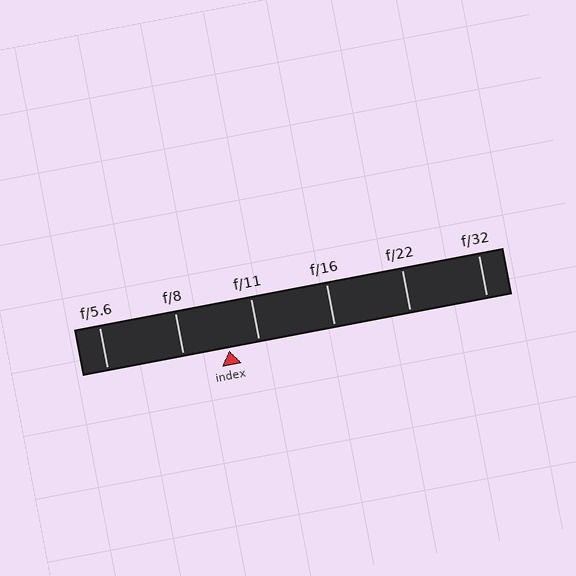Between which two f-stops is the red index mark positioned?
The index mark is between f/8 and f/11.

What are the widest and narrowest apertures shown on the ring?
The widest aperture shown is f/5.6 and the narrowest is f/32.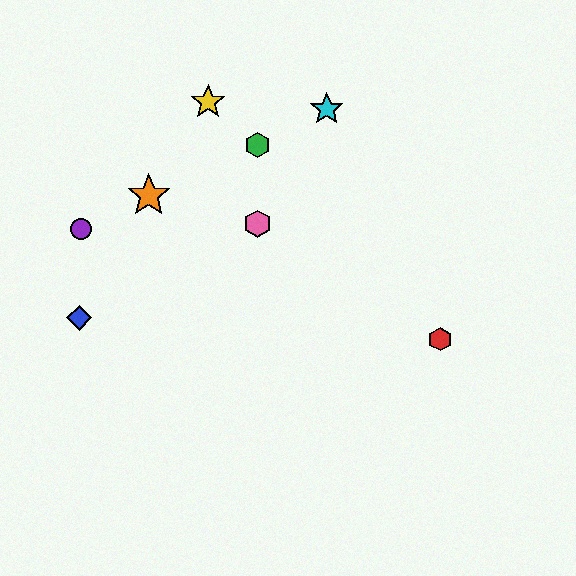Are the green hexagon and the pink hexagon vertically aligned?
Yes, both are at x≈258.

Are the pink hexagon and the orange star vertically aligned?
No, the pink hexagon is at x≈258 and the orange star is at x≈149.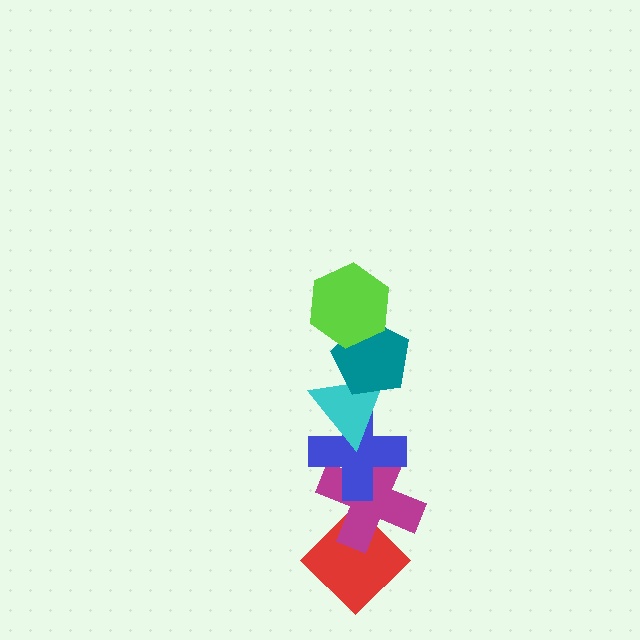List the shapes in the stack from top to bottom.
From top to bottom: the lime hexagon, the teal pentagon, the cyan triangle, the blue cross, the magenta cross, the red diamond.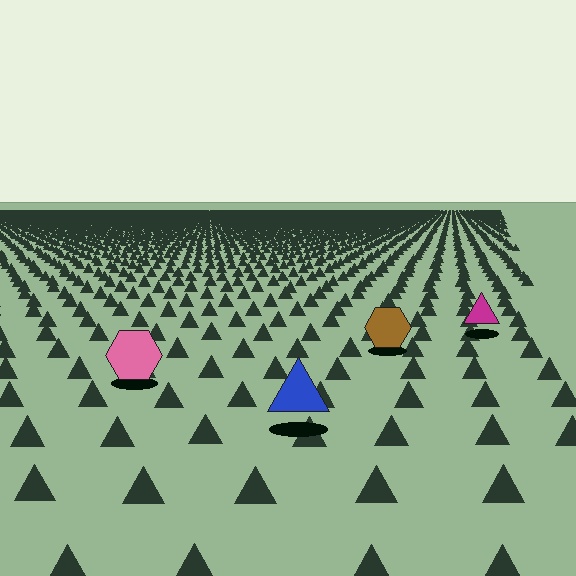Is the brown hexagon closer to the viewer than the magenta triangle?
Yes. The brown hexagon is closer — you can tell from the texture gradient: the ground texture is coarser near it.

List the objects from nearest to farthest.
From nearest to farthest: the blue triangle, the pink hexagon, the brown hexagon, the magenta triangle.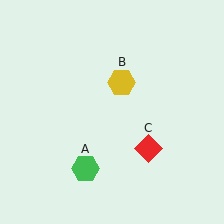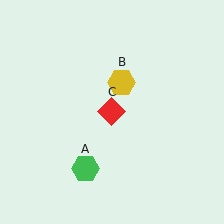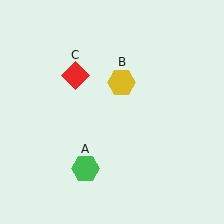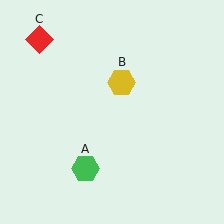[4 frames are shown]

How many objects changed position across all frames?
1 object changed position: red diamond (object C).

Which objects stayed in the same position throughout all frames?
Green hexagon (object A) and yellow hexagon (object B) remained stationary.